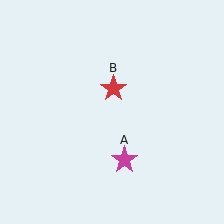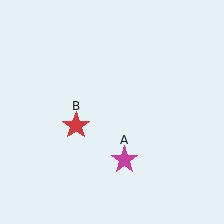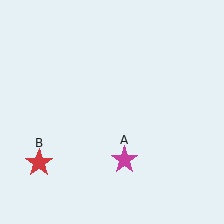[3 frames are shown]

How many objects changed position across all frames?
1 object changed position: red star (object B).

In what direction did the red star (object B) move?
The red star (object B) moved down and to the left.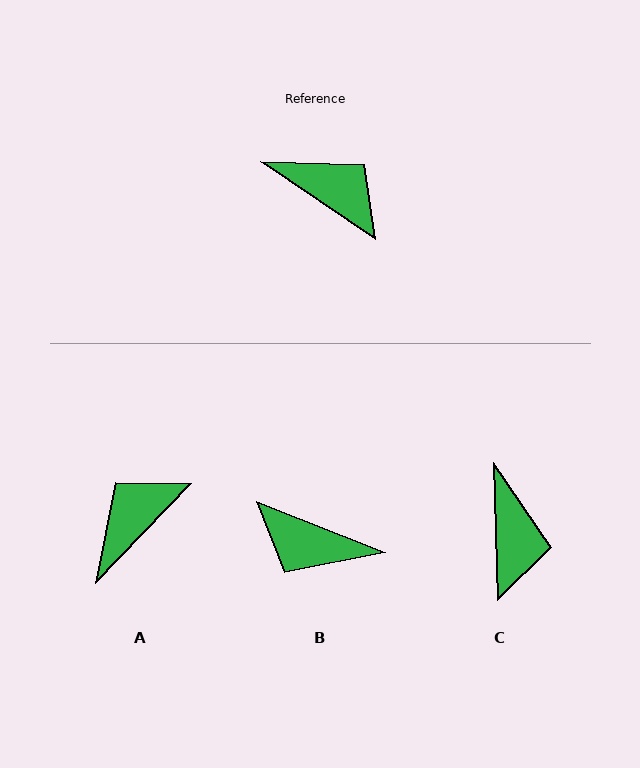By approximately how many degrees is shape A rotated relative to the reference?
Approximately 81 degrees counter-clockwise.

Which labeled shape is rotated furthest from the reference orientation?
B, about 167 degrees away.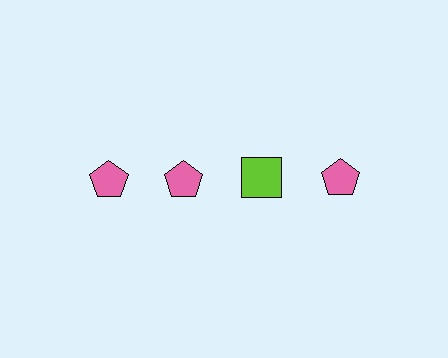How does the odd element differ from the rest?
It differs in both color (lime instead of pink) and shape (square instead of pentagon).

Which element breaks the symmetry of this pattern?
The lime square in the top row, center column breaks the symmetry. All other shapes are pink pentagons.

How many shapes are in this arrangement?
There are 4 shapes arranged in a grid pattern.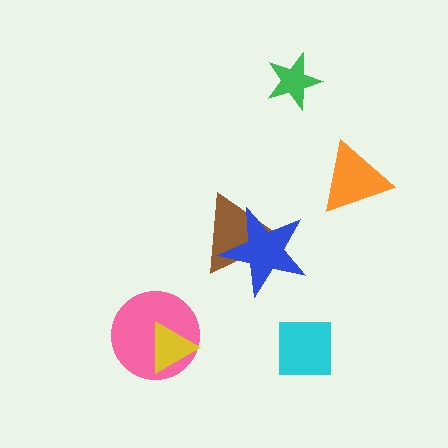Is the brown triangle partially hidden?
Yes, it is partially covered by another shape.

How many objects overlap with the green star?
0 objects overlap with the green star.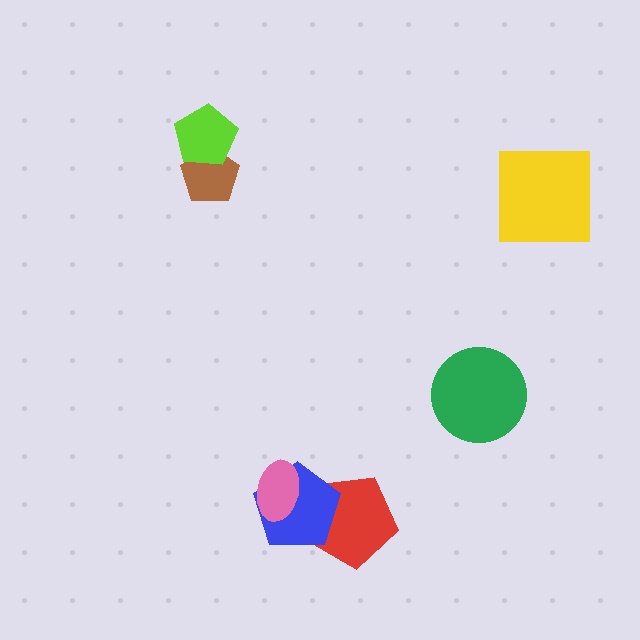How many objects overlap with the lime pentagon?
1 object overlaps with the lime pentagon.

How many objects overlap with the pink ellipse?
1 object overlaps with the pink ellipse.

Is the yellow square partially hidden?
No, no other shape covers it.